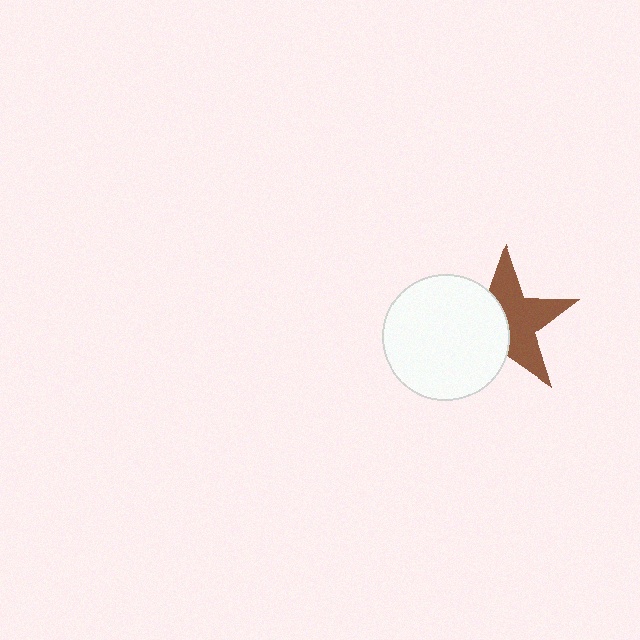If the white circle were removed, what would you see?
You would see the complete brown star.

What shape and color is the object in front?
The object in front is a white circle.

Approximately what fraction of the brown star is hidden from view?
Roughly 45% of the brown star is hidden behind the white circle.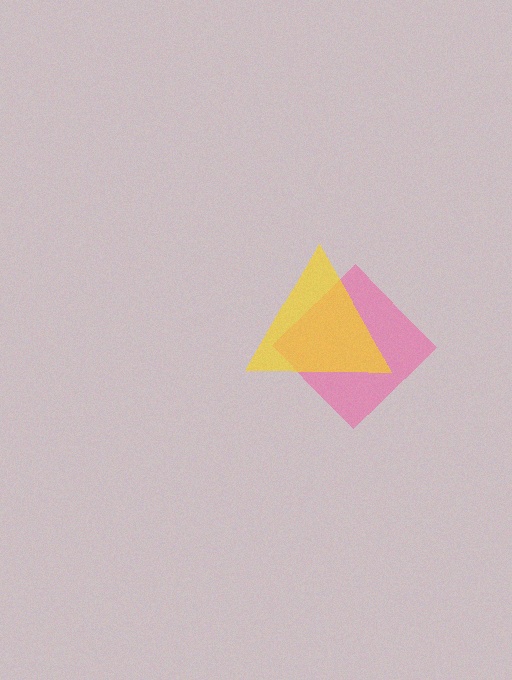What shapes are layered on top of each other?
The layered shapes are: a pink diamond, a yellow triangle.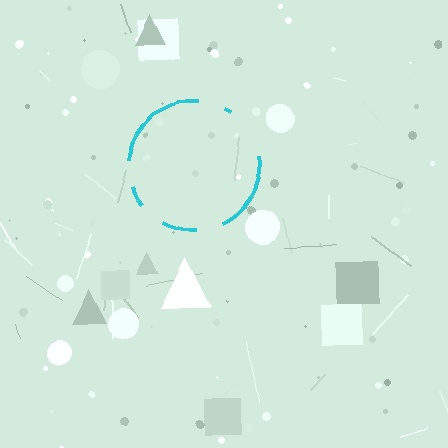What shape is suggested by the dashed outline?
The dashed outline suggests a circle.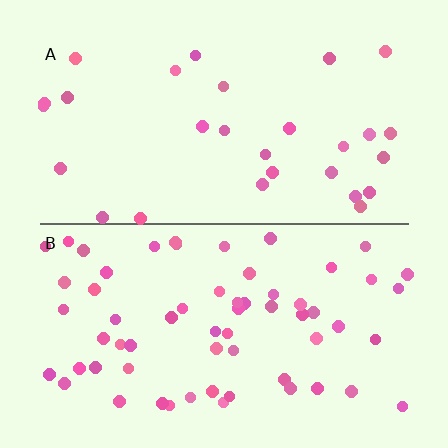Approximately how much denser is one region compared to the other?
Approximately 2.2× — region B over region A.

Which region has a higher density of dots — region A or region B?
B (the bottom).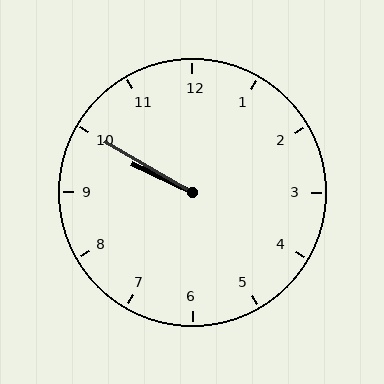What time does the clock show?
9:50.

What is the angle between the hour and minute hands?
Approximately 5 degrees.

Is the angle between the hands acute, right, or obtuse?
It is acute.